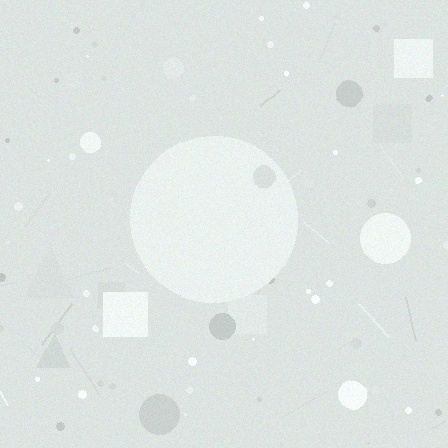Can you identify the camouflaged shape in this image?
The camouflaged shape is a circle.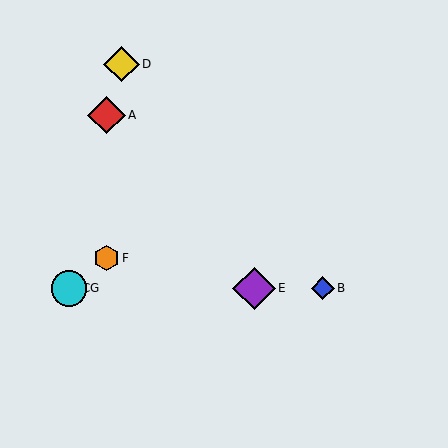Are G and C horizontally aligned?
Yes, both are at y≈288.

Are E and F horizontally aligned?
No, E is at y≈288 and F is at y≈258.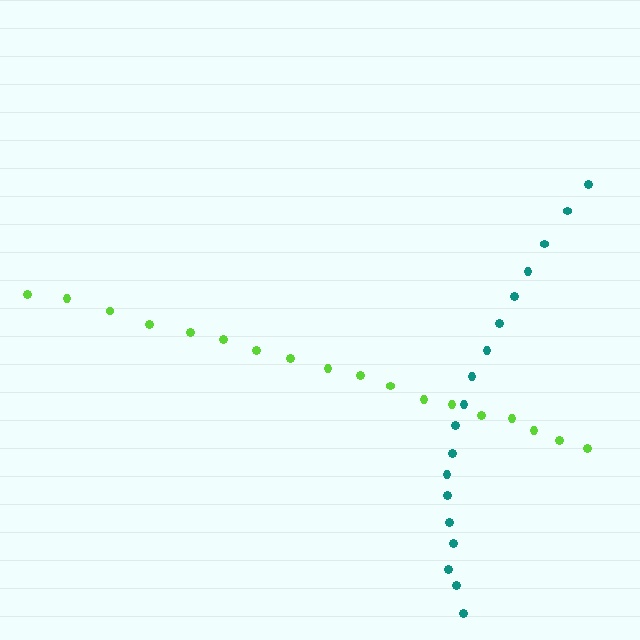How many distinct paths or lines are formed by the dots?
There are 2 distinct paths.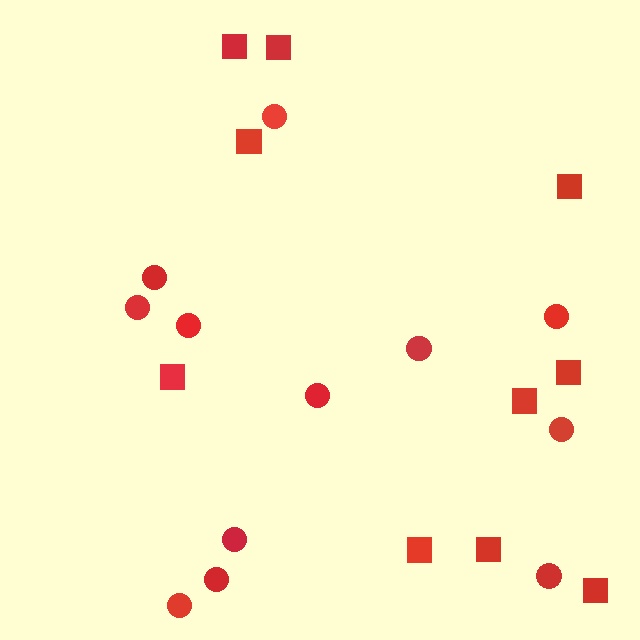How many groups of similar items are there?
There are 2 groups: one group of circles (12) and one group of squares (10).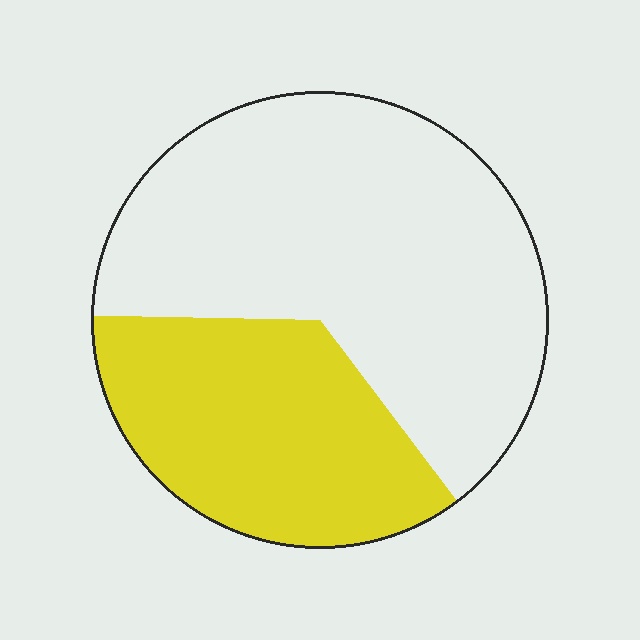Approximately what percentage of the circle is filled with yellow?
Approximately 35%.